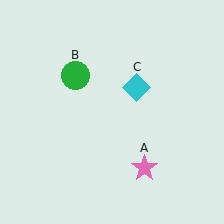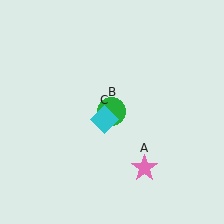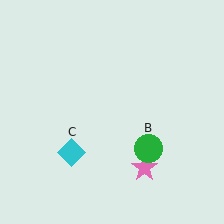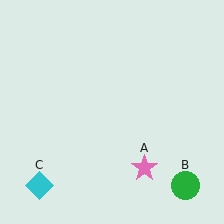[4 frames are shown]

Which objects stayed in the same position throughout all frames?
Pink star (object A) remained stationary.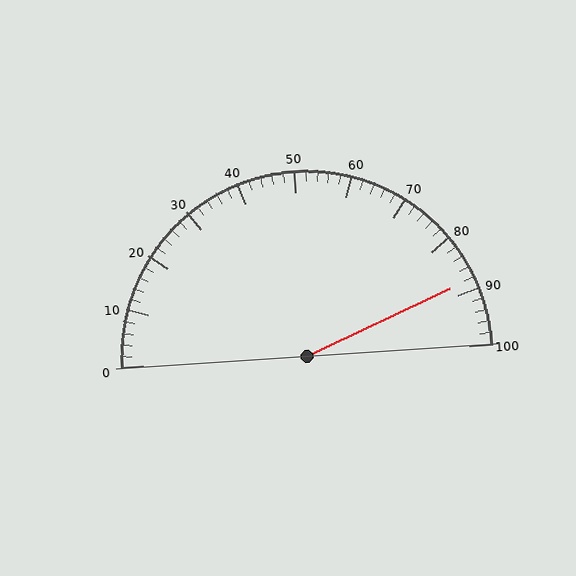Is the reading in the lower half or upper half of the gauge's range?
The reading is in the upper half of the range (0 to 100).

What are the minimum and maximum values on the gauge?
The gauge ranges from 0 to 100.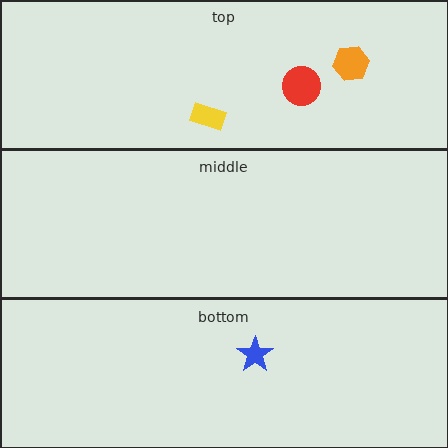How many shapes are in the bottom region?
1.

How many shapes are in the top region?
3.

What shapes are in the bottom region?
The blue star.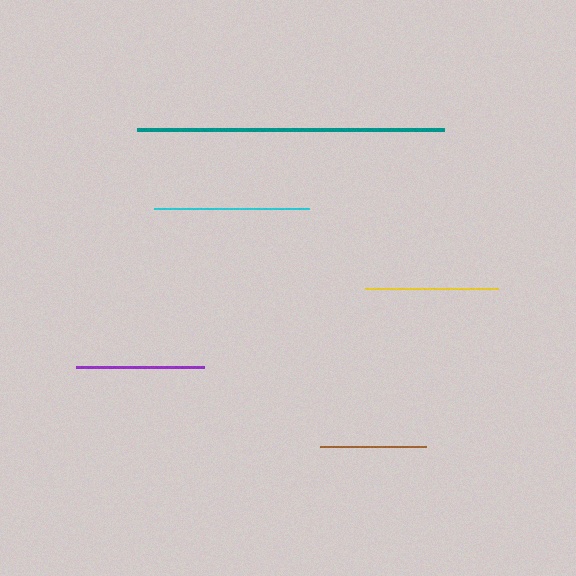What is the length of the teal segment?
The teal segment is approximately 307 pixels long.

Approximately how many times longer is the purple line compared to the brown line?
The purple line is approximately 1.2 times the length of the brown line.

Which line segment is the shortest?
The brown line is the shortest at approximately 106 pixels.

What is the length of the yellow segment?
The yellow segment is approximately 133 pixels long.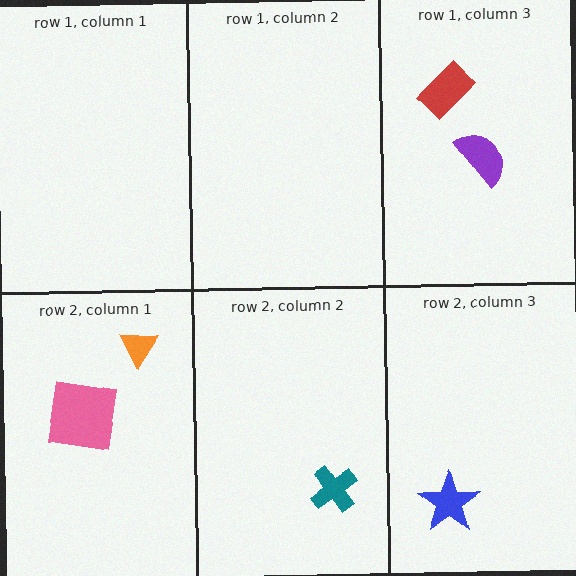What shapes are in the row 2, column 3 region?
The blue star.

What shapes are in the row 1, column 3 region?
The red rectangle, the purple semicircle.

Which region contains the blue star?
The row 2, column 3 region.